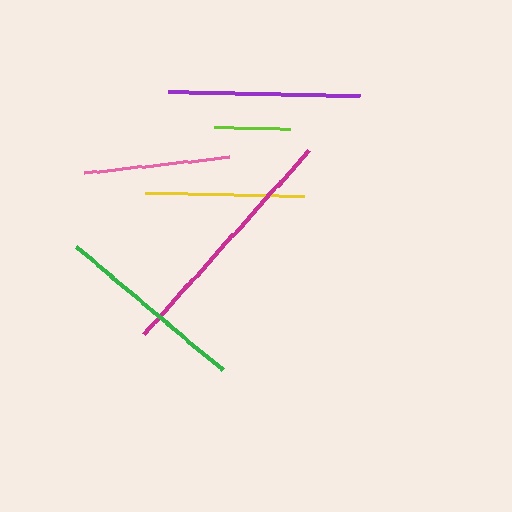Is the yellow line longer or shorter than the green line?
The green line is longer than the yellow line.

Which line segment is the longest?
The magenta line is the longest at approximately 246 pixels.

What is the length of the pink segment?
The pink segment is approximately 146 pixels long.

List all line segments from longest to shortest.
From longest to shortest: magenta, purple, green, yellow, pink, lime.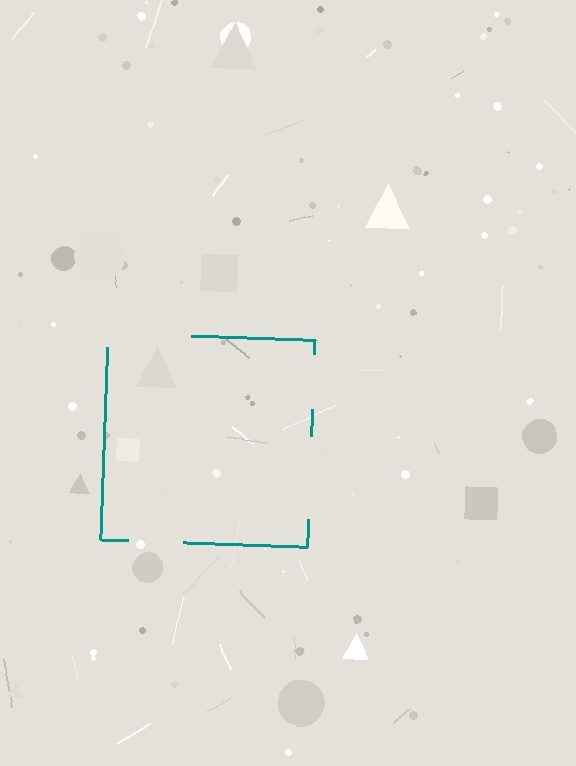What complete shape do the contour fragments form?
The contour fragments form a square.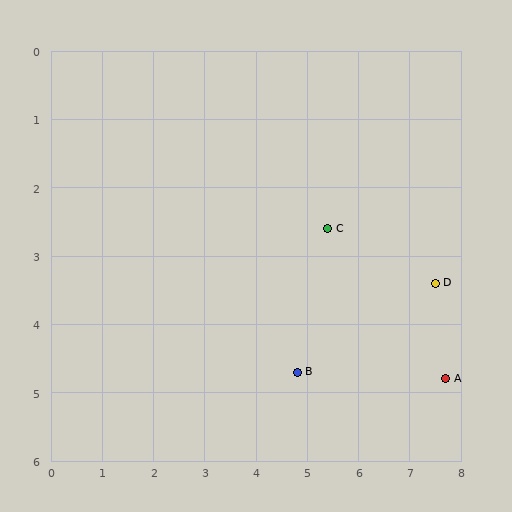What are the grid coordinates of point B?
Point B is at approximately (4.8, 4.7).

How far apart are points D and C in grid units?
Points D and C are about 2.2 grid units apart.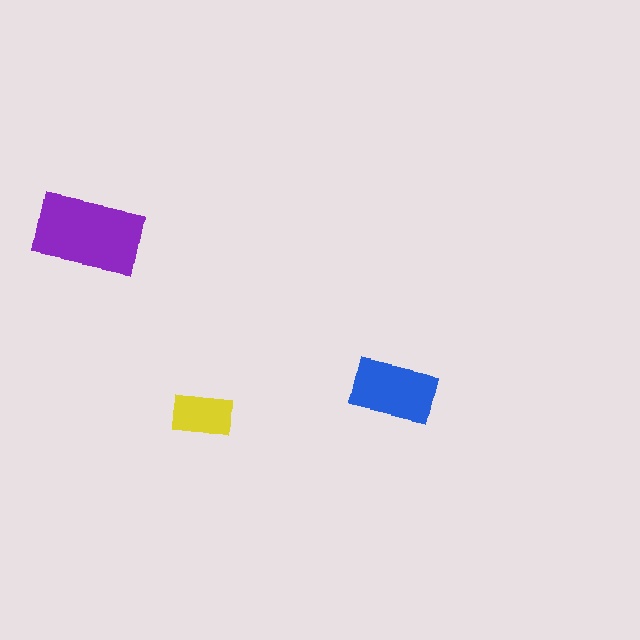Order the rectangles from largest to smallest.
the purple one, the blue one, the yellow one.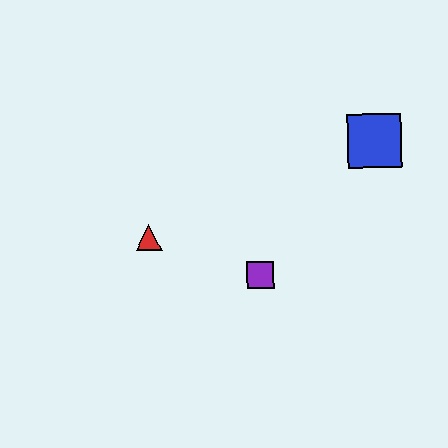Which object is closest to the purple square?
The red triangle is closest to the purple square.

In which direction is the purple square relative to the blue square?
The purple square is below the blue square.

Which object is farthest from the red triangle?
The blue square is farthest from the red triangle.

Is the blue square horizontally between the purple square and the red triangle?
No